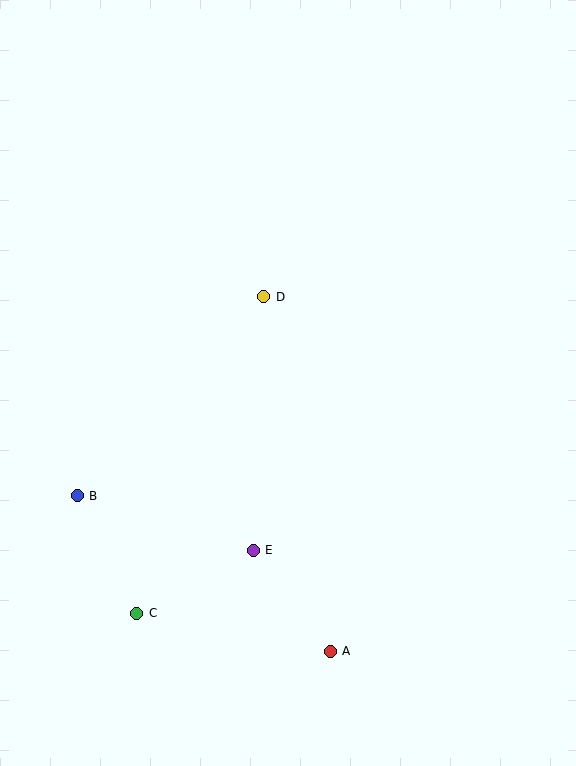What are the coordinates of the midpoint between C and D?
The midpoint between C and D is at (200, 455).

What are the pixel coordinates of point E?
Point E is at (253, 550).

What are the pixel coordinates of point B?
Point B is at (77, 496).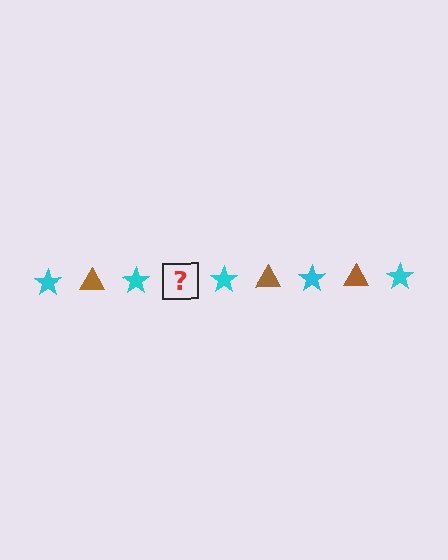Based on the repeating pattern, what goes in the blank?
The blank should be a brown triangle.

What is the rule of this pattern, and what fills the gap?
The rule is that the pattern alternates between cyan star and brown triangle. The gap should be filled with a brown triangle.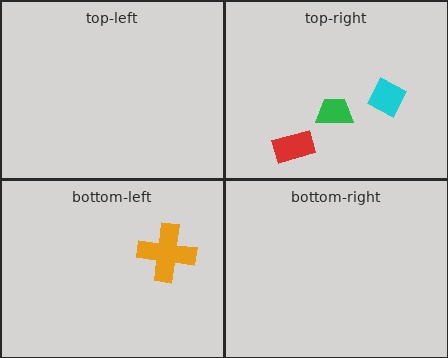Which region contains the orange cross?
The bottom-left region.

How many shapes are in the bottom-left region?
1.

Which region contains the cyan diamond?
The top-right region.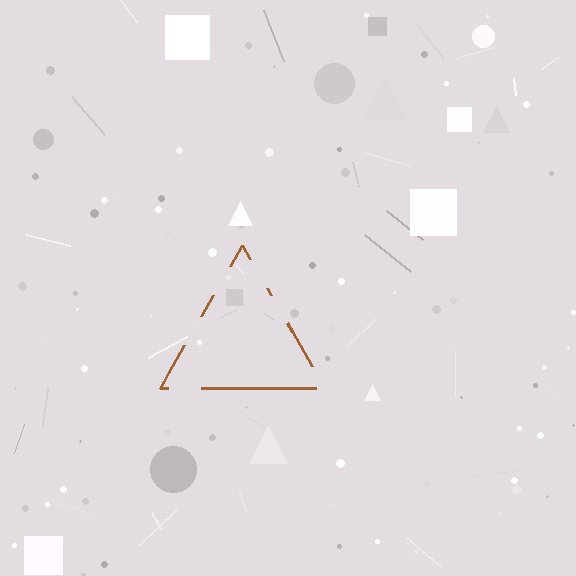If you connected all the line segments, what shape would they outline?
They would outline a triangle.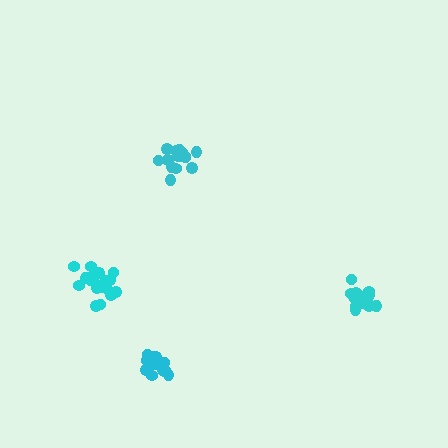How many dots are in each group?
Group 1: 16 dots, Group 2: 16 dots, Group 3: 19 dots, Group 4: 17 dots (68 total).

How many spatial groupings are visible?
There are 4 spatial groupings.